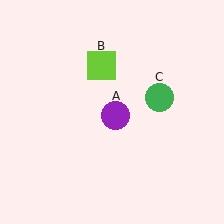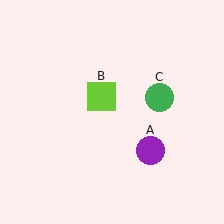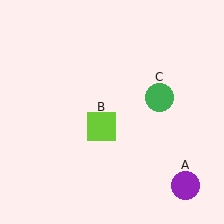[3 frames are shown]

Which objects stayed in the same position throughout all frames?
Green circle (object C) remained stationary.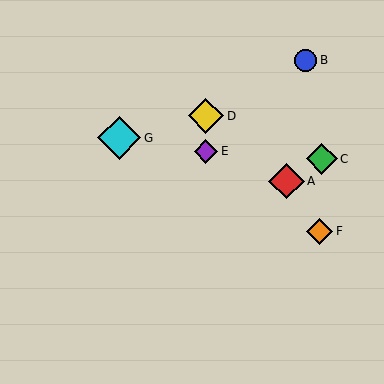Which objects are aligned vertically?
Objects D, E are aligned vertically.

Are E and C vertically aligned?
No, E is at x≈206 and C is at x≈322.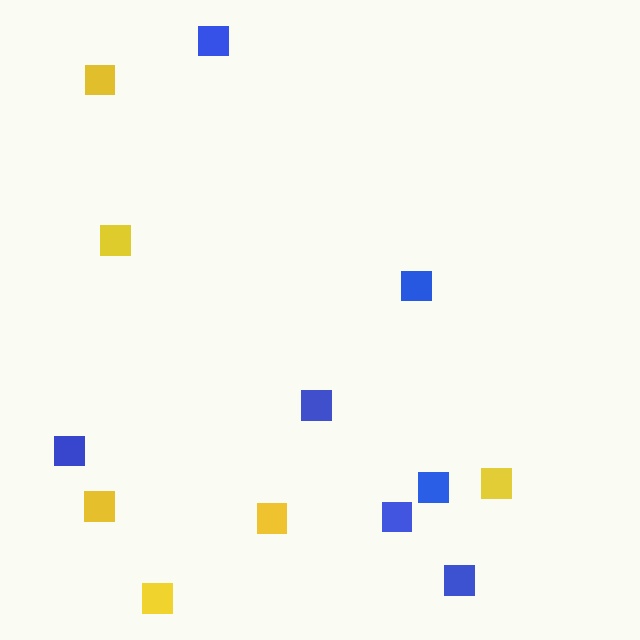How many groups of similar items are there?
There are 2 groups: one group of yellow squares (6) and one group of blue squares (7).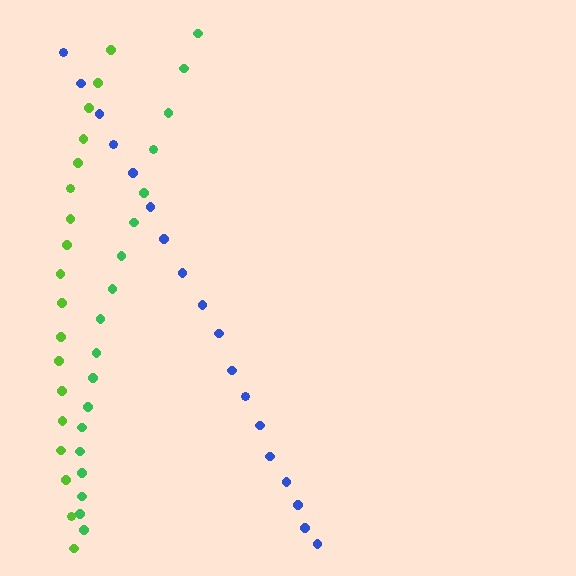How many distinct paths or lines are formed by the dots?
There are 3 distinct paths.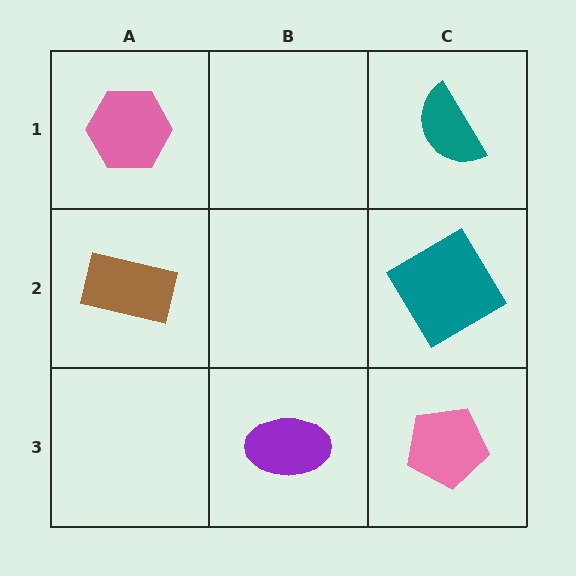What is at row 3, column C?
A pink pentagon.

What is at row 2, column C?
A teal diamond.